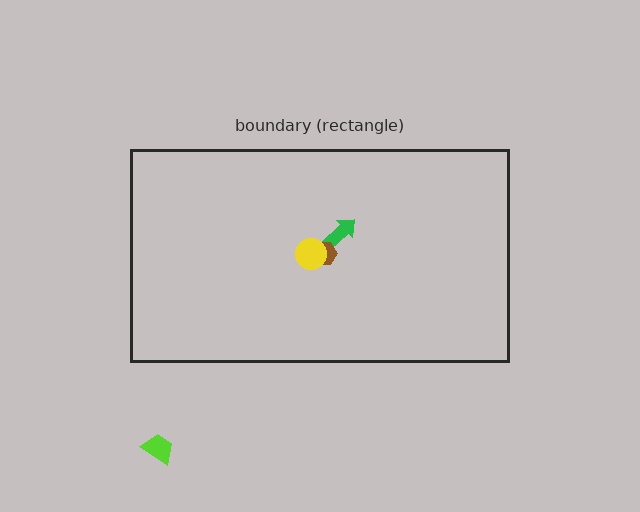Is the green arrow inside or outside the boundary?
Inside.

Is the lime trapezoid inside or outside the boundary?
Outside.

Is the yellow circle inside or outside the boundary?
Inside.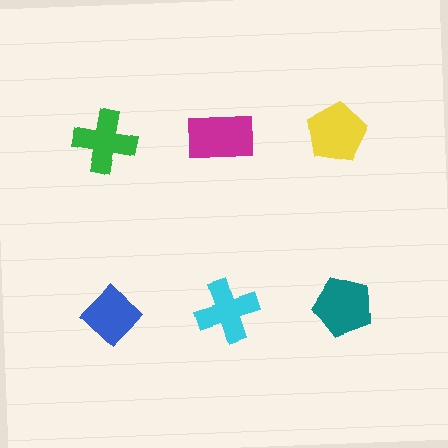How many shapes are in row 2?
3 shapes.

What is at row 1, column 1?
A green cross.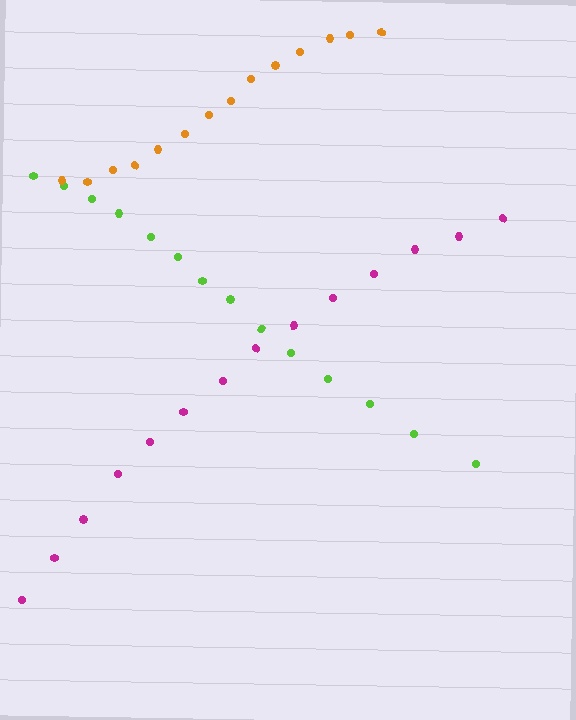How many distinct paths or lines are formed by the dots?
There are 3 distinct paths.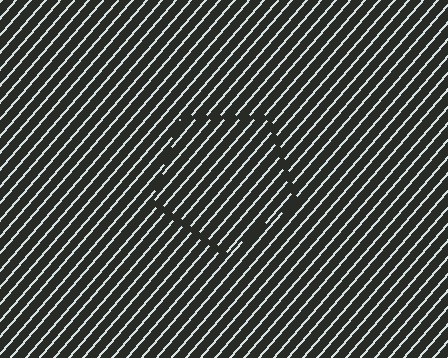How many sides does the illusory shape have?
5 sides — the line-ends trace a pentagon.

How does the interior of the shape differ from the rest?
The interior of the shape contains the same grating, shifted by half a period — the contour is defined by the phase discontinuity where line-ends from the inner and outer gratings abut.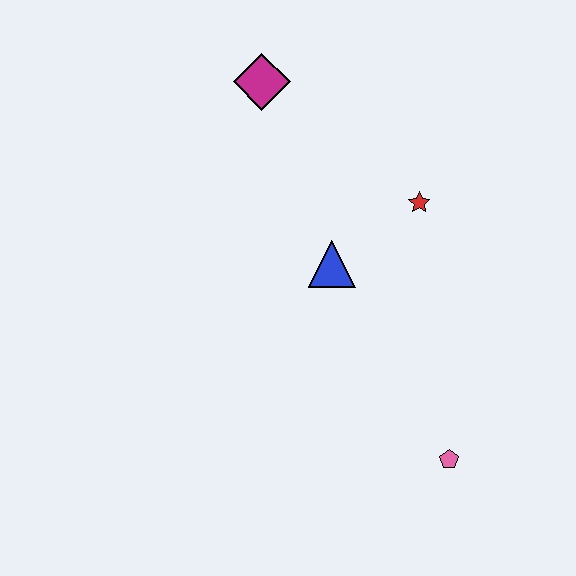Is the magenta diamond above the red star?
Yes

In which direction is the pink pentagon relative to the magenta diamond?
The pink pentagon is below the magenta diamond.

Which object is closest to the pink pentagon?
The blue triangle is closest to the pink pentagon.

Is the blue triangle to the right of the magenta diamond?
Yes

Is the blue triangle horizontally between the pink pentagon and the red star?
No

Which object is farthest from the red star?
The pink pentagon is farthest from the red star.